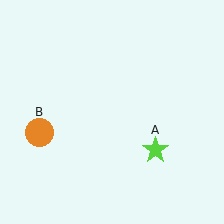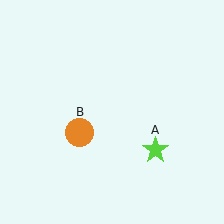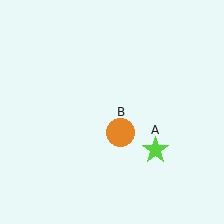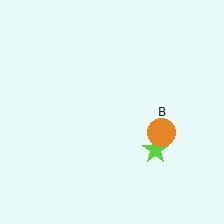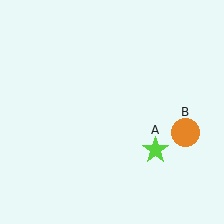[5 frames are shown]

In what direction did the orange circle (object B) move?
The orange circle (object B) moved right.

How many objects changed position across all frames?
1 object changed position: orange circle (object B).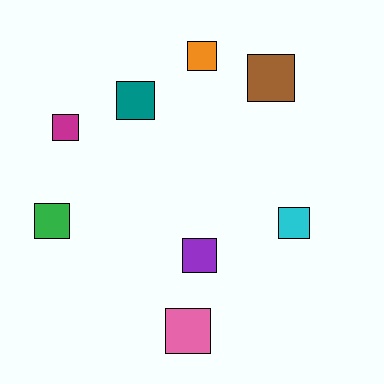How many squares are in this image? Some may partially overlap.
There are 8 squares.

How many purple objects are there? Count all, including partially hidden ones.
There is 1 purple object.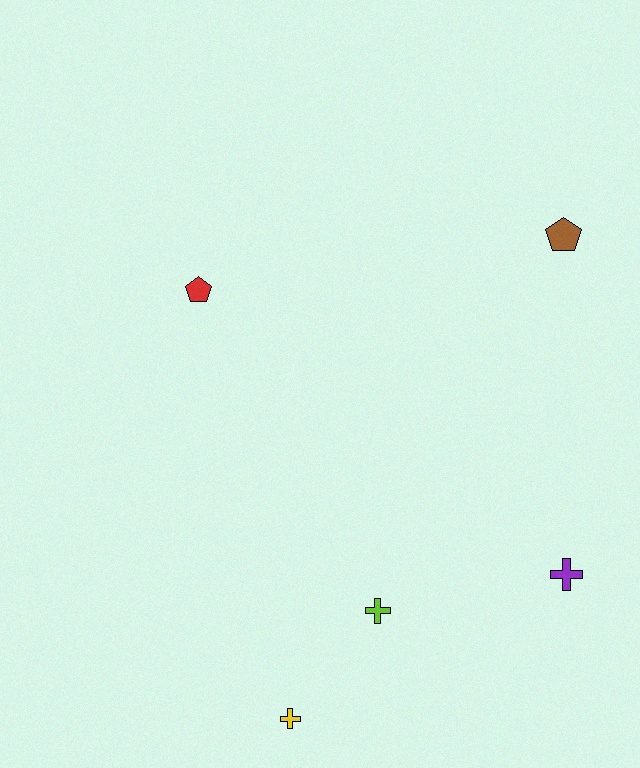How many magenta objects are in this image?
There are no magenta objects.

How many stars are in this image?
There are no stars.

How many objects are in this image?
There are 5 objects.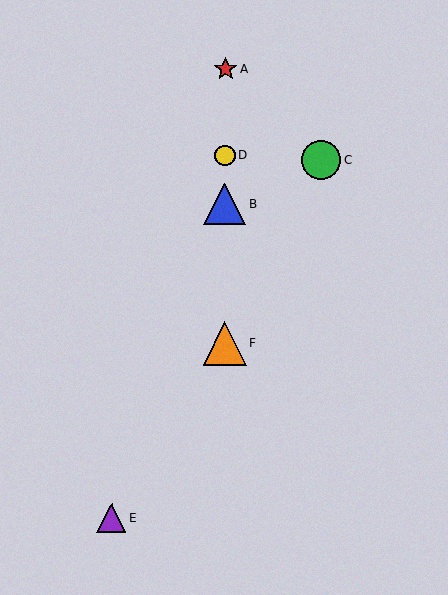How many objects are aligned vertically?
4 objects (A, B, D, F) are aligned vertically.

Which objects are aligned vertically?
Objects A, B, D, F are aligned vertically.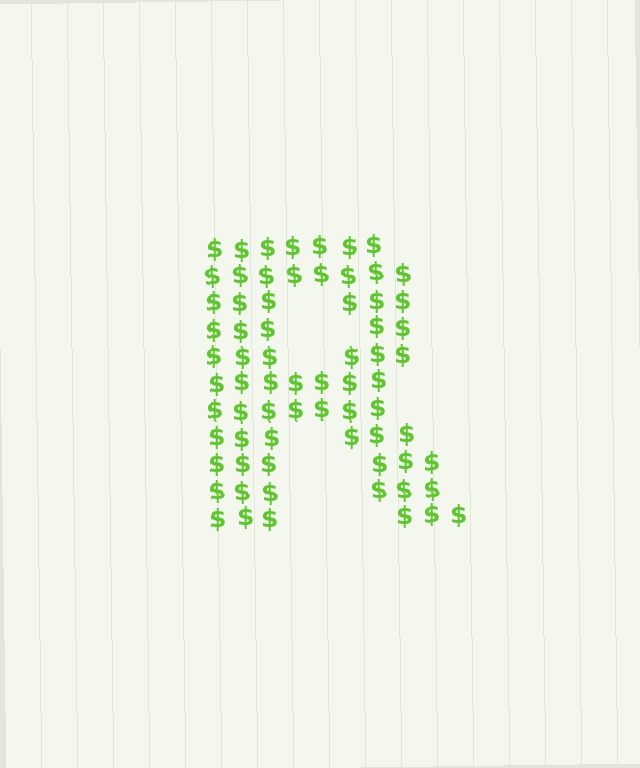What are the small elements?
The small elements are dollar signs.